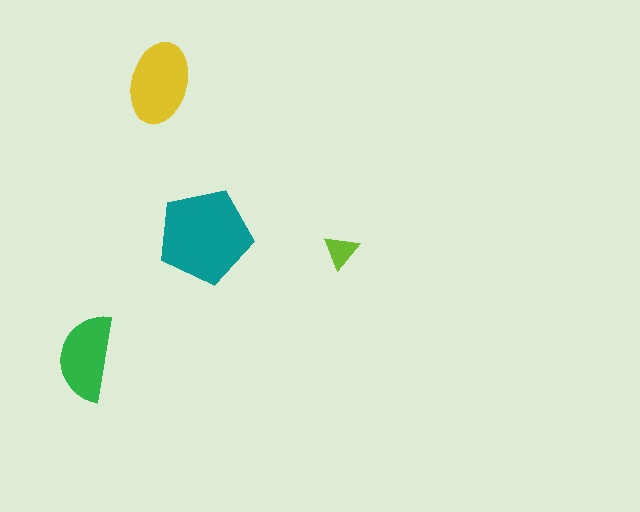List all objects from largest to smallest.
The teal pentagon, the yellow ellipse, the green semicircle, the lime triangle.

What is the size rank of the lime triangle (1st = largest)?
4th.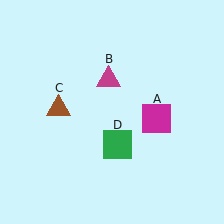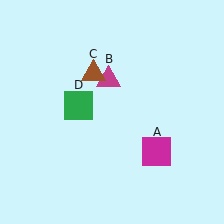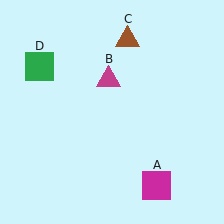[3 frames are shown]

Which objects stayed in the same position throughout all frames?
Magenta triangle (object B) remained stationary.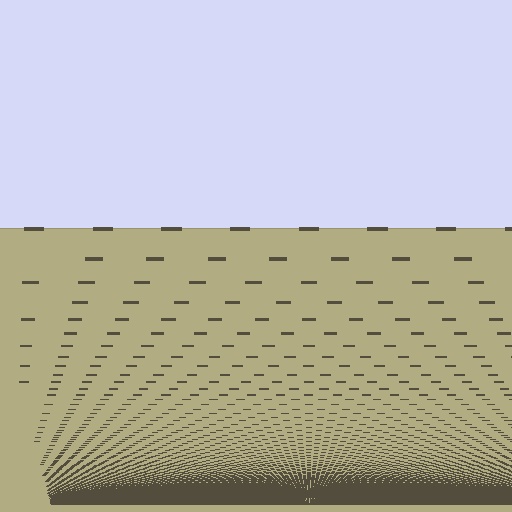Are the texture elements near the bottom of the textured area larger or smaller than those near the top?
Smaller. The gradient is inverted — elements near the bottom are smaller and denser.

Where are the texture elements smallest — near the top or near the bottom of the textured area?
Near the bottom.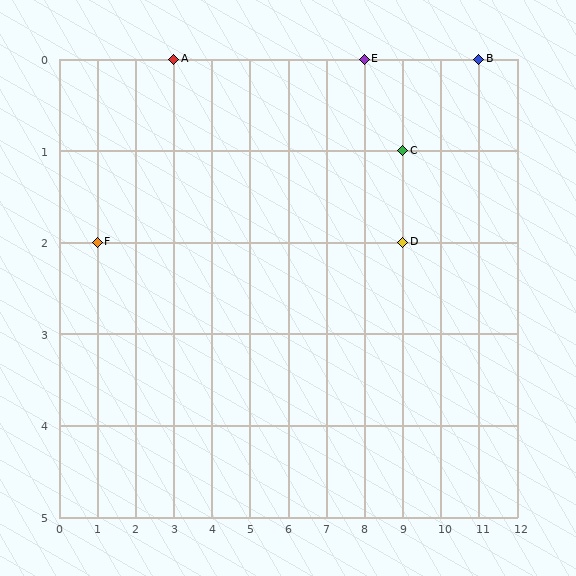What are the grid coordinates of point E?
Point E is at grid coordinates (8, 0).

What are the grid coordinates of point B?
Point B is at grid coordinates (11, 0).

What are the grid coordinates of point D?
Point D is at grid coordinates (9, 2).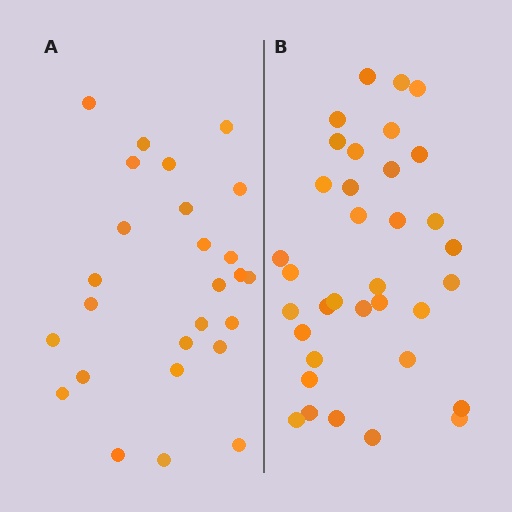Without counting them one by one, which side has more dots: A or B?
Region B (the right region) has more dots.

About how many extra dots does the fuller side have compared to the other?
Region B has roughly 8 or so more dots than region A.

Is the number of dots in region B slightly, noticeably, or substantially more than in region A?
Region B has noticeably more, but not dramatically so. The ratio is roughly 1.3 to 1.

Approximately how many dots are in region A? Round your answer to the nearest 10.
About 30 dots. (The exact count is 26, which rounds to 30.)